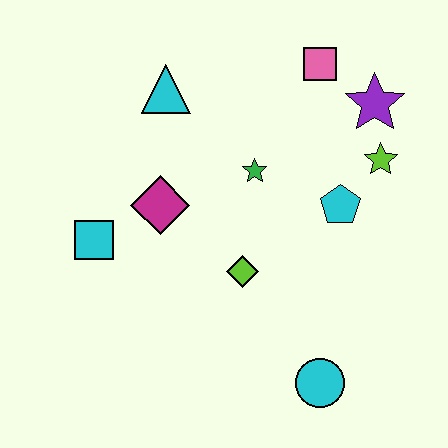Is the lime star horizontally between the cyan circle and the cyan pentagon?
No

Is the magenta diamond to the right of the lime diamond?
No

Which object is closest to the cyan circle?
The lime diamond is closest to the cyan circle.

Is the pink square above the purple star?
Yes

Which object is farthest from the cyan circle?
The cyan triangle is farthest from the cyan circle.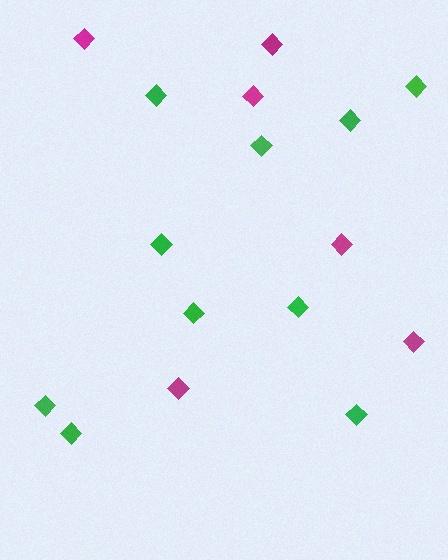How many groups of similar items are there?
There are 2 groups: one group of magenta diamonds (6) and one group of green diamonds (10).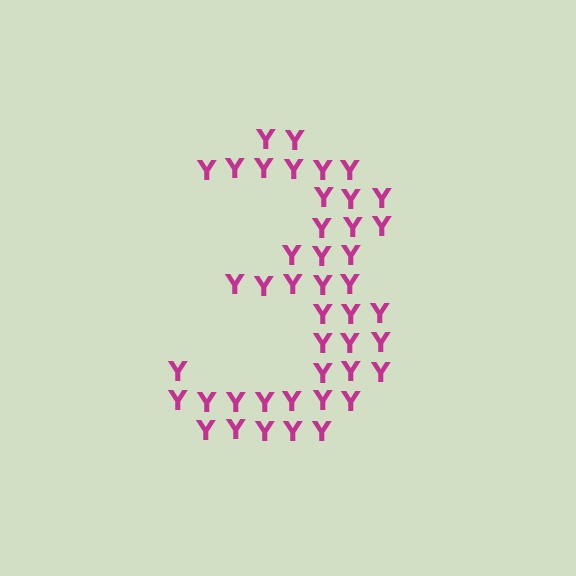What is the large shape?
The large shape is the digit 3.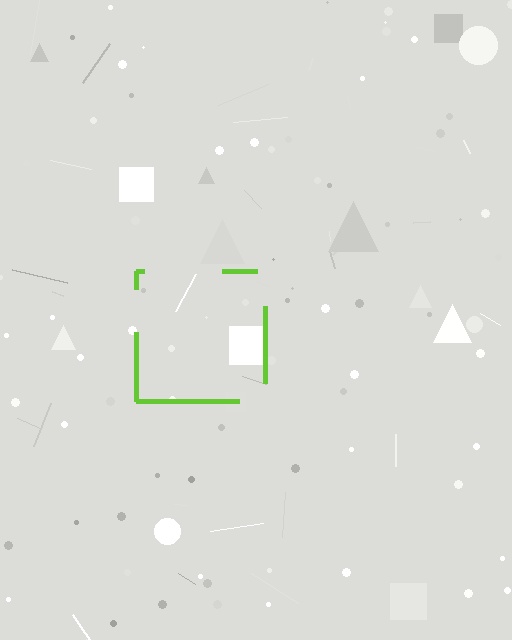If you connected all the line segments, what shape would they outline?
They would outline a square.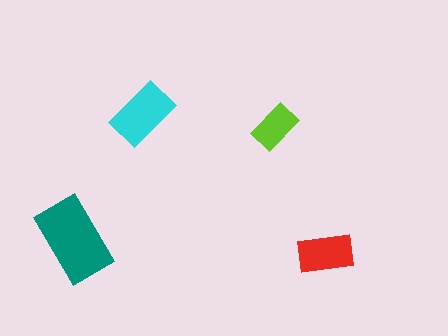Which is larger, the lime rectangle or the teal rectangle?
The teal one.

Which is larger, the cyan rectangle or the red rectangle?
The cyan one.